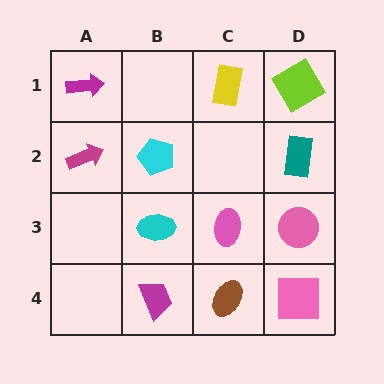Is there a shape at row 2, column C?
No, that cell is empty.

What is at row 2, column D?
A teal rectangle.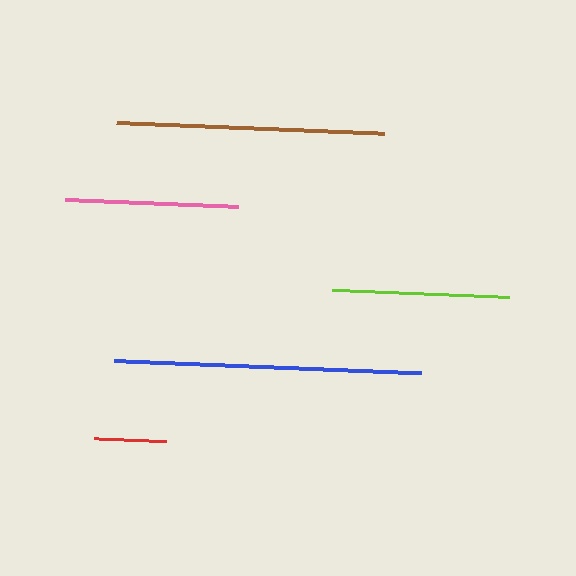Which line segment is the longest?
The blue line is the longest at approximately 308 pixels.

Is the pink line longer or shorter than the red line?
The pink line is longer than the red line.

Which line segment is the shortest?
The red line is the shortest at approximately 72 pixels.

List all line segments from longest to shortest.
From longest to shortest: blue, brown, lime, pink, red.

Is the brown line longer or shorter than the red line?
The brown line is longer than the red line.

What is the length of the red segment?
The red segment is approximately 72 pixels long.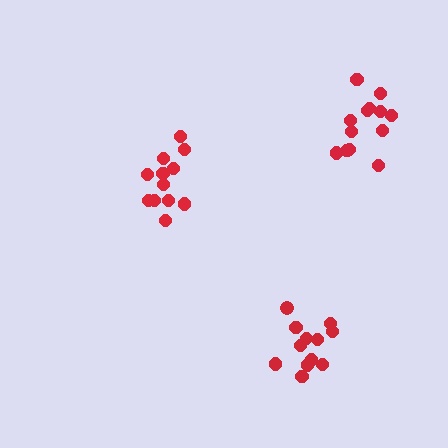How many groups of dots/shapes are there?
There are 3 groups.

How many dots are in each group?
Group 1: 12 dots, Group 2: 13 dots, Group 3: 12 dots (37 total).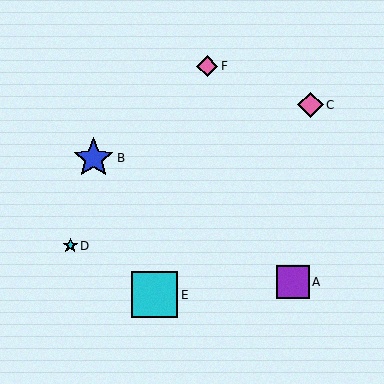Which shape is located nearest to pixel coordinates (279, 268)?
The purple square (labeled A) at (293, 282) is nearest to that location.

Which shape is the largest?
The cyan square (labeled E) is the largest.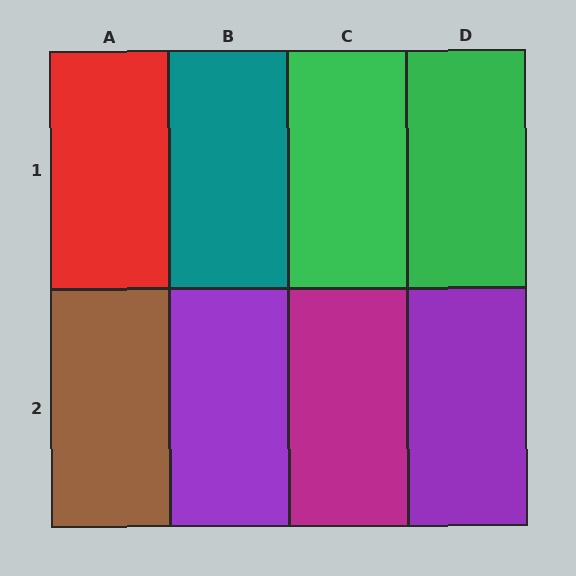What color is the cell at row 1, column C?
Green.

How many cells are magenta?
1 cell is magenta.